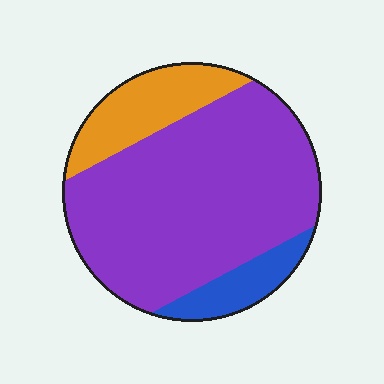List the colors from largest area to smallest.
From largest to smallest: purple, orange, blue.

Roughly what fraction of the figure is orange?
Orange takes up about one sixth (1/6) of the figure.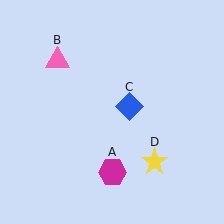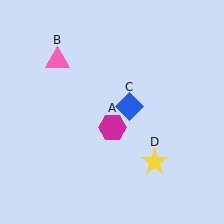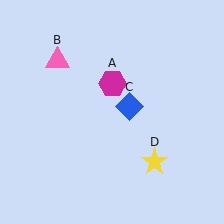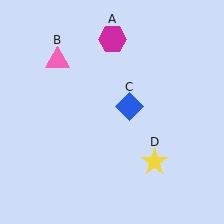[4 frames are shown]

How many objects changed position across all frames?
1 object changed position: magenta hexagon (object A).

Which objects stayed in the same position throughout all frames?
Pink triangle (object B) and blue diamond (object C) and yellow star (object D) remained stationary.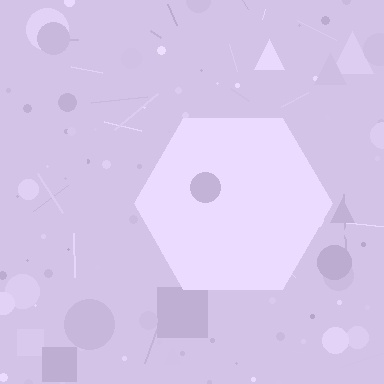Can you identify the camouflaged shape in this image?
The camouflaged shape is a hexagon.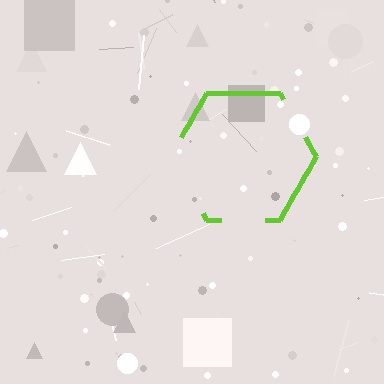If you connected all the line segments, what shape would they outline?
They would outline a hexagon.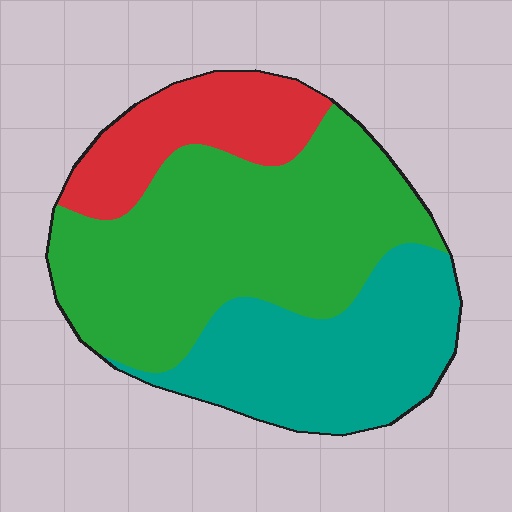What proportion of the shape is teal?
Teal covers about 30% of the shape.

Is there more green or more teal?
Green.